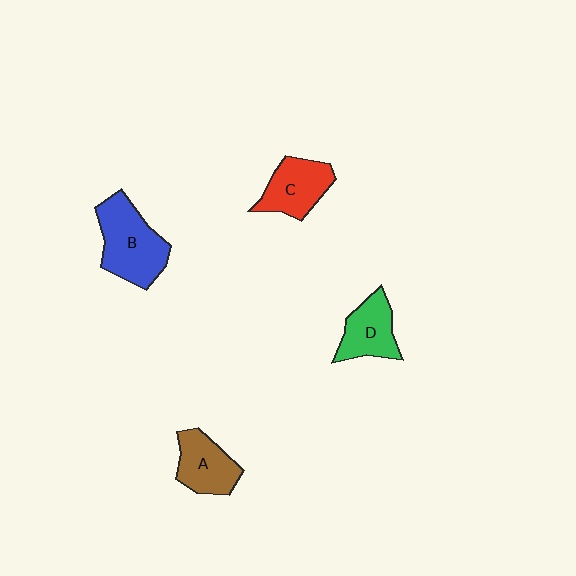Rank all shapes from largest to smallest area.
From largest to smallest: B (blue), C (red), A (brown), D (green).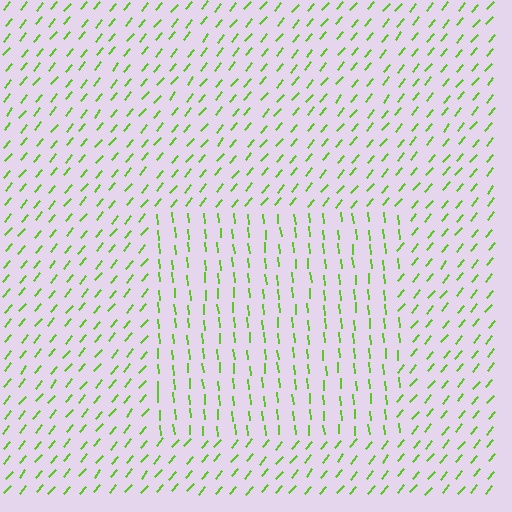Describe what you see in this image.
The image is filled with small lime line segments. A rectangle region in the image has lines oriented differently from the surrounding lines, creating a visible texture boundary.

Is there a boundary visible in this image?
Yes, there is a texture boundary formed by a change in line orientation.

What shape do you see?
I see a rectangle.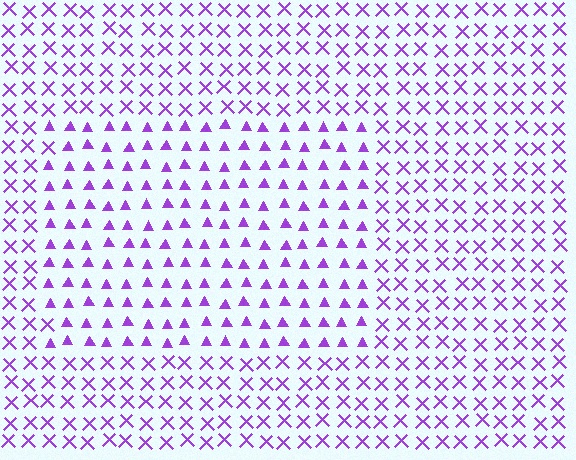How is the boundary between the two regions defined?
The boundary is defined by a change in element shape: triangles inside vs. X marks outside. All elements share the same color and spacing.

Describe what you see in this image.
The image is filled with small purple elements arranged in a uniform grid. A rectangle-shaped region contains triangles, while the surrounding area contains X marks. The boundary is defined purely by the change in element shape.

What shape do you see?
I see a rectangle.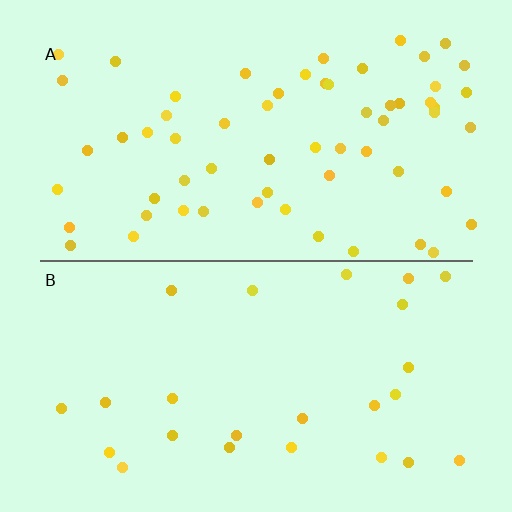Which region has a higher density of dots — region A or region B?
A (the top).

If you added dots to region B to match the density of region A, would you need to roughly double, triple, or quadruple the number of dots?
Approximately double.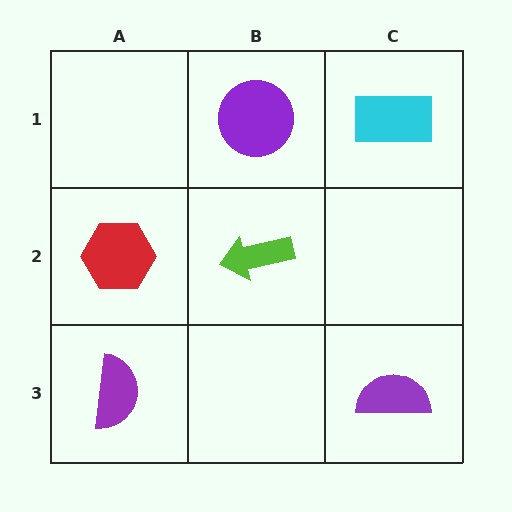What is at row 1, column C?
A cyan rectangle.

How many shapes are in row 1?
2 shapes.